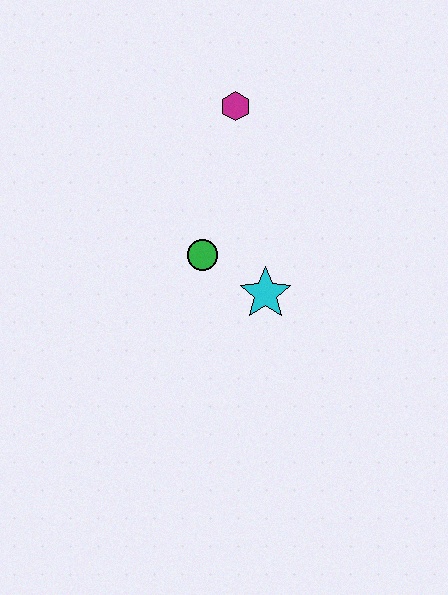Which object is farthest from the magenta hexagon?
The cyan star is farthest from the magenta hexagon.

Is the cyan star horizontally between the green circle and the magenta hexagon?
No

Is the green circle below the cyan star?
No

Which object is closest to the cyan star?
The green circle is closest to the cyan star.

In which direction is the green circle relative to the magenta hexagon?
The green circle is below the magenta hexagon.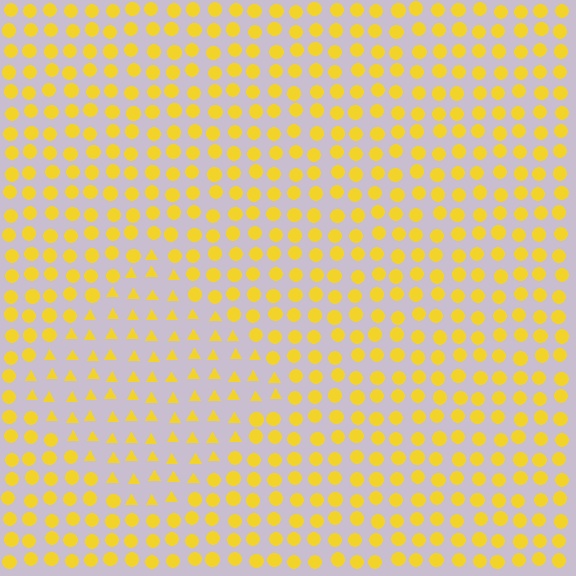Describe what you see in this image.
The image is filled with small yellow elements arranged in a uniform grid. A diamond-shaped region contains triangles, while the surrounding area contains circles. The boundary is defined purely by the change in element shape.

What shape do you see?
I see a diamond.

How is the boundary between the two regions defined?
The boundary is defined by a change in element shape: triangles inside vs. circles outside. All elements share the same color and spacing.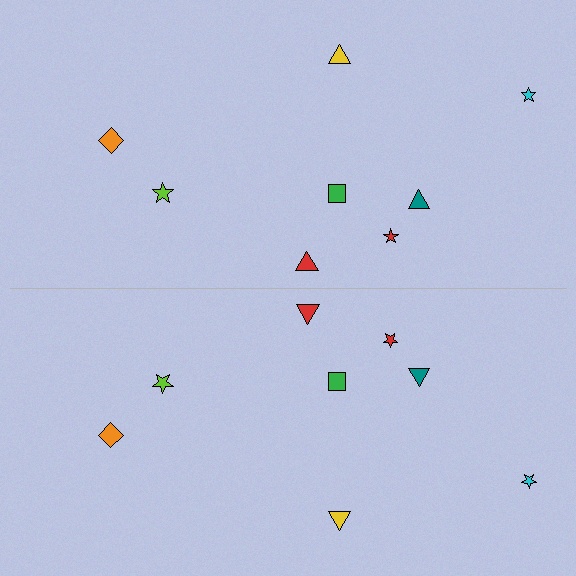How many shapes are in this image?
There are 16 shapes in this image.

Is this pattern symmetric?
Yes, this pattern has bilateral (reflection) symmetry.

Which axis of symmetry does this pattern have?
The pattern has a horizontal axis of symmetry running through the center of the image.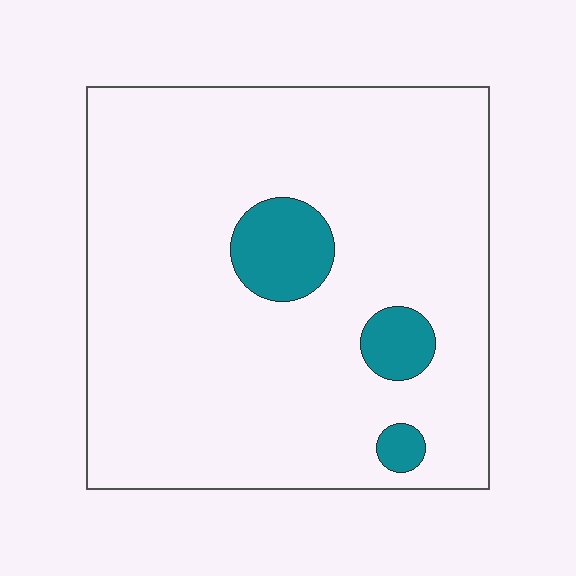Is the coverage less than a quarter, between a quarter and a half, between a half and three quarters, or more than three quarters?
Less than a quarter.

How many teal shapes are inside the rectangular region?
3.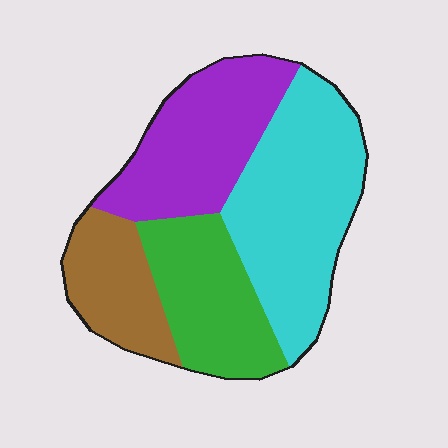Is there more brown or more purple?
Purple.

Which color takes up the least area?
Brown, at roughly 15%.